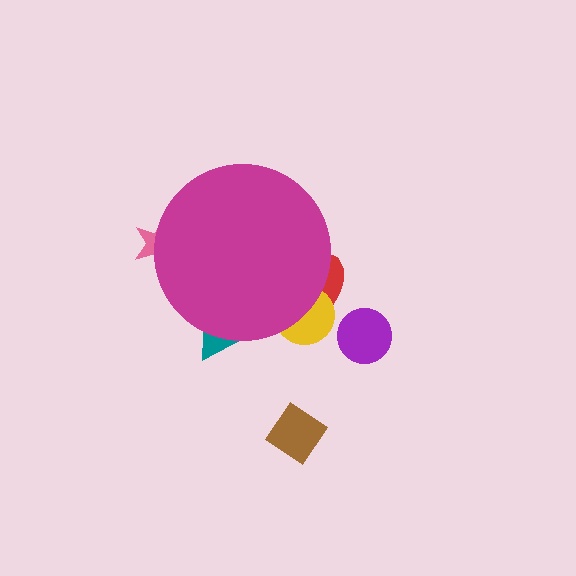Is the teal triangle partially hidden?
Yes, the teal triangle is partially hidden behind the magenta circle.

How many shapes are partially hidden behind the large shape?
4 shapes are partially hidden.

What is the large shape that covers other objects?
A magenta circle.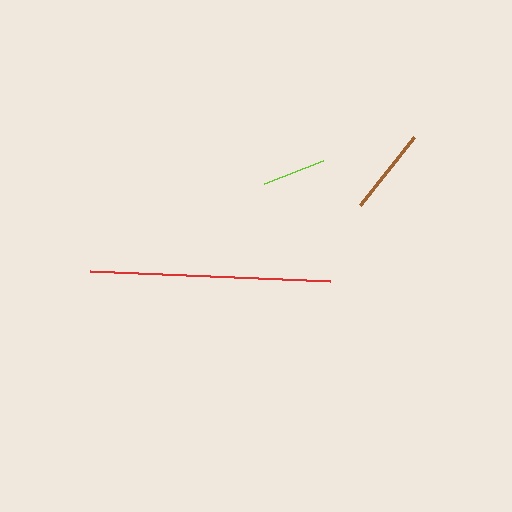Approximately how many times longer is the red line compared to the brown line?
The red line is approximately 2.8 times the length of the brown line.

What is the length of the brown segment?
The brown segment is approximately 87 pixels long.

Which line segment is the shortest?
The lime line is the shortest at approximately 64 pixels.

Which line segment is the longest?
The red line is the longest at approximately 240 pixels.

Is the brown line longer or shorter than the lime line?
The brown line is longer than the lime line.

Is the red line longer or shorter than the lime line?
The red line is longer than the lime line.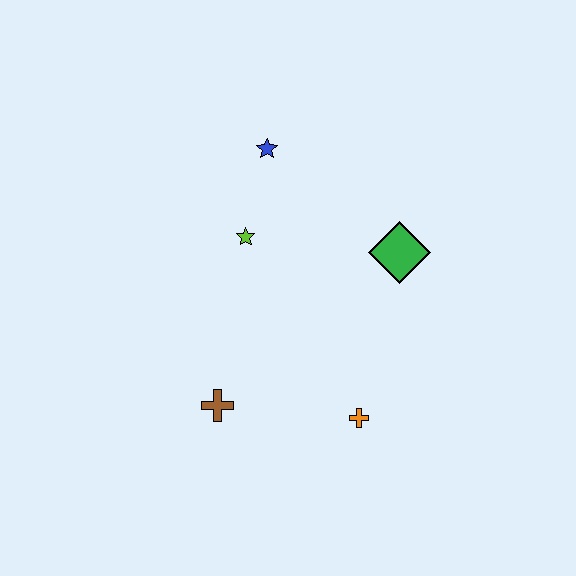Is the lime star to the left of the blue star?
Yes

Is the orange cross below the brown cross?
Yes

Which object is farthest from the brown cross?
The blue star is farthest from the brown cross.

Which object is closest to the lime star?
The blue star is closest to the lime star.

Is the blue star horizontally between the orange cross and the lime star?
Yes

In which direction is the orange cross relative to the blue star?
The orange cross is below the blue star.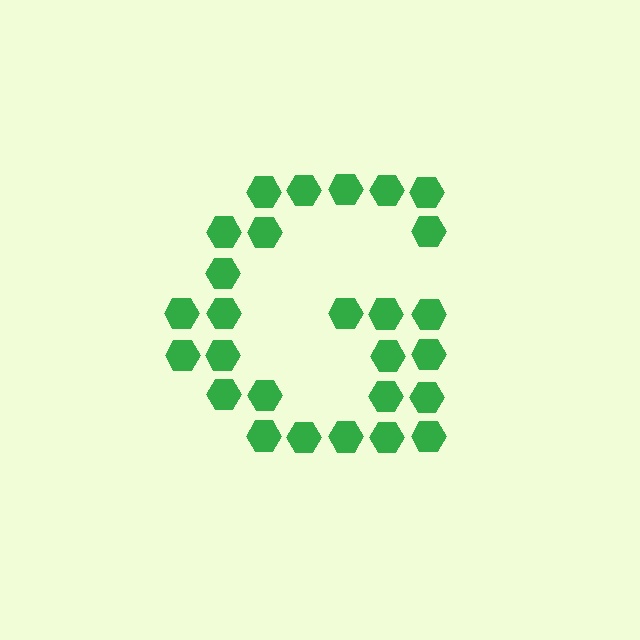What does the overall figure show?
The overall figure shows the letter G.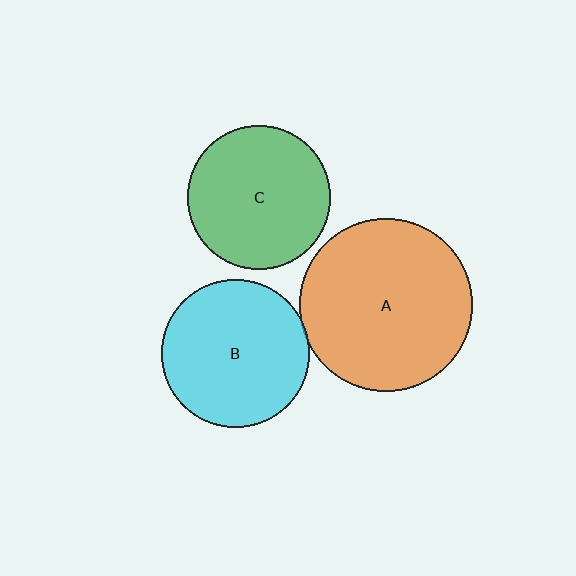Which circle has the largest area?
Circle A (orange).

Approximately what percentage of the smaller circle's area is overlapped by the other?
Approximately 5%.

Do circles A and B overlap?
Yes.